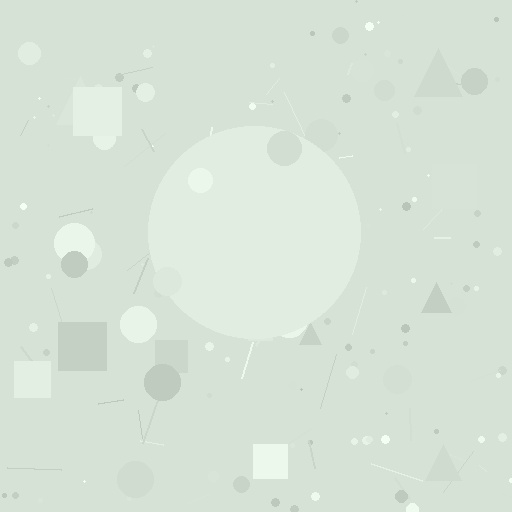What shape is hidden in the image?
A circle is hidden in the image.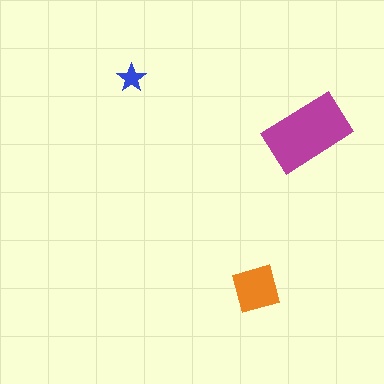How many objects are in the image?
There are 3 objects in the image.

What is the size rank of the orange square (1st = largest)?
2nd.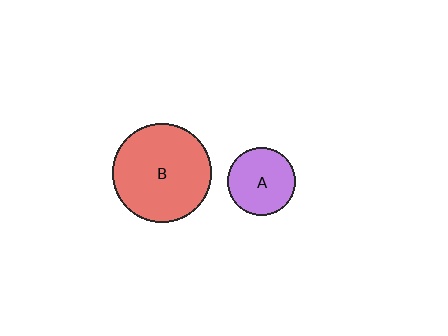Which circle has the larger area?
Circle B (red).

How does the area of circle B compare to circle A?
Approximately 2.1 times.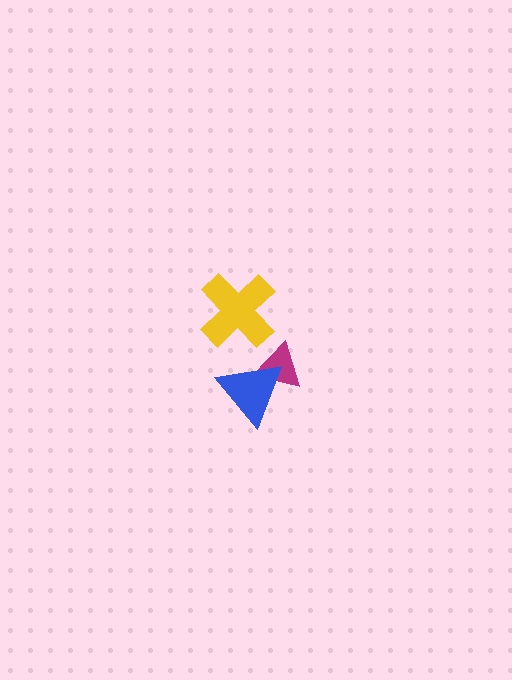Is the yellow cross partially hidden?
No, no other shape covers it.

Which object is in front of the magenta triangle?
The blue triangle is in front of the magenta triangle.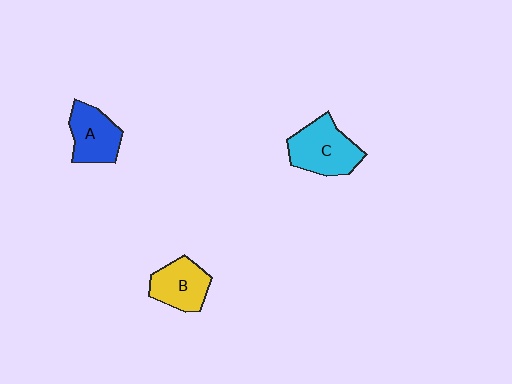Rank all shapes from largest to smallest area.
From largest to smallest: C (cyan), A (blue), B (yellow).